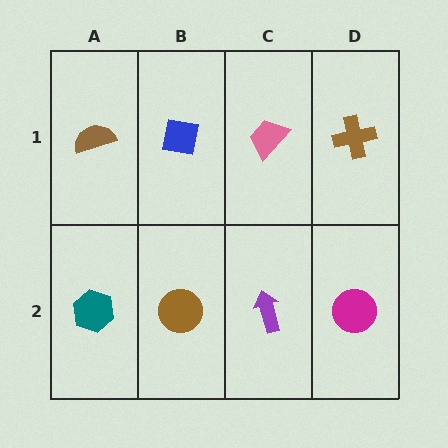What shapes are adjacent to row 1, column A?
A teal hexagon (row 2, column A), a blue square (row 1, column B).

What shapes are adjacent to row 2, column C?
A pink trapezoid (row 1, column C), a brown circle (row 2, column B), a magenta circle (row 2, column D).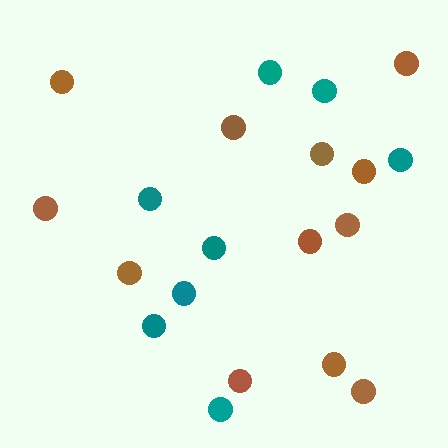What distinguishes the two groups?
There are 2 groups: one group of teal circles (8) and one group of brown circles (12).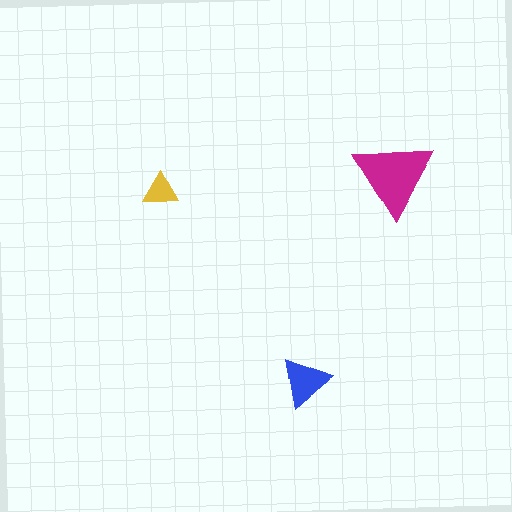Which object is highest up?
The magenta triangle is topmost.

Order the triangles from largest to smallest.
the magenta one, the blue one, the yellow one.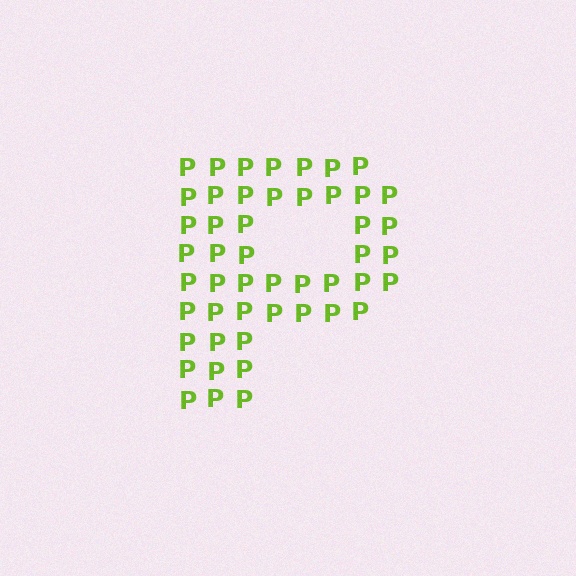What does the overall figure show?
The overall figure shows the letter P.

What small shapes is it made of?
It is made of small letter P's.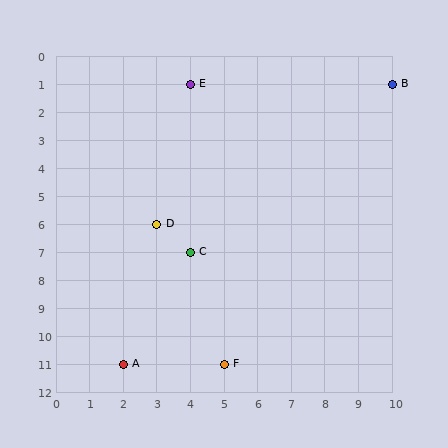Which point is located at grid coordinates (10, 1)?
Point B is at (10, 1).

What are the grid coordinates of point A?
Point A is at grid coordinates (2, 11).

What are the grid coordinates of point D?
Point D is at grid coordinates (3, 6).